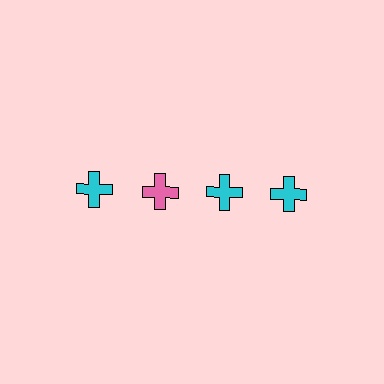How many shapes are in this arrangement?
There are 4 shapes arranged in a grid pattern.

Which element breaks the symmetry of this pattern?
The pink cross in the top row, second from left column breaks the symmetry. All other shapes are cyan crosses.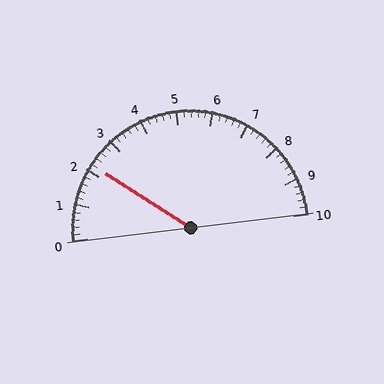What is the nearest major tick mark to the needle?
The nearest major tick mark is 2.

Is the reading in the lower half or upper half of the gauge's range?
The reading is in the lower half of the range (0 to 10).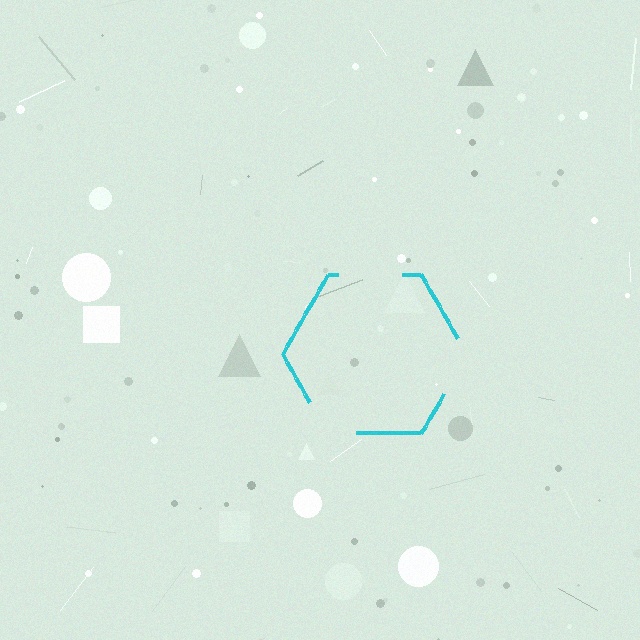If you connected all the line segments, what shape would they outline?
They would outline a hexagon.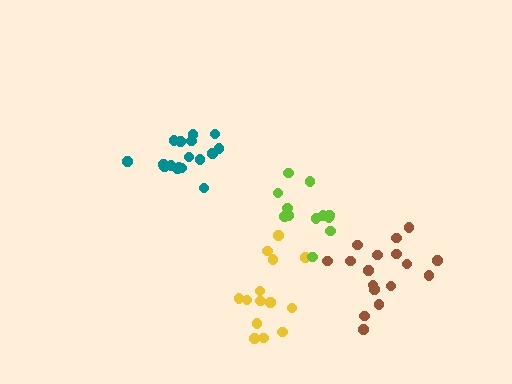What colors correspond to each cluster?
The clusters are colored: brown, yellow, teal, lime.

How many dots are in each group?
Group 1: 17 dots, Group 2: 14 dots, Group 3: 17 dots, Group 4: 12 dots (60 total).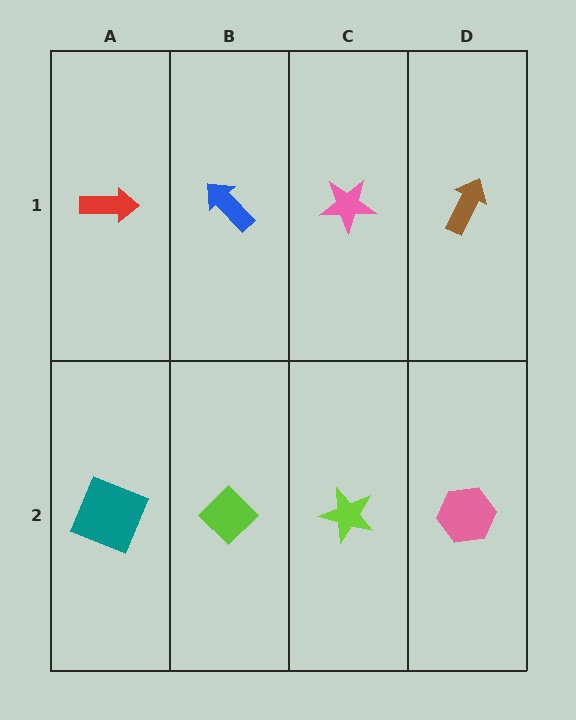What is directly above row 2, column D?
A brown arrow.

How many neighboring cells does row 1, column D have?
2.